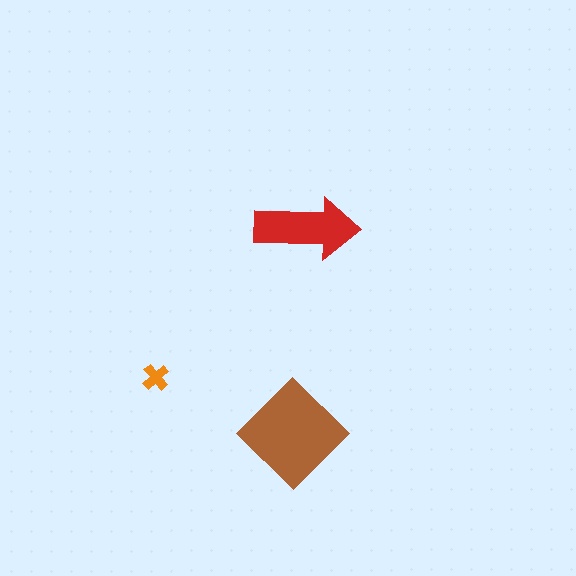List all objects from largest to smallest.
The brown diamond, the red arrow, the orange cross.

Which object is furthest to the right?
The red arrow is rightmost.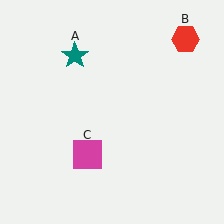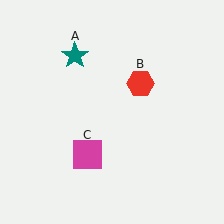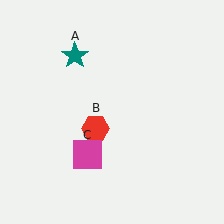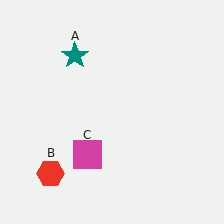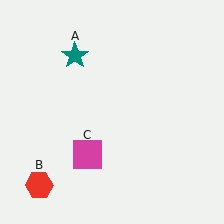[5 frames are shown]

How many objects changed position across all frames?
1 object changed position: red hexagon (object B).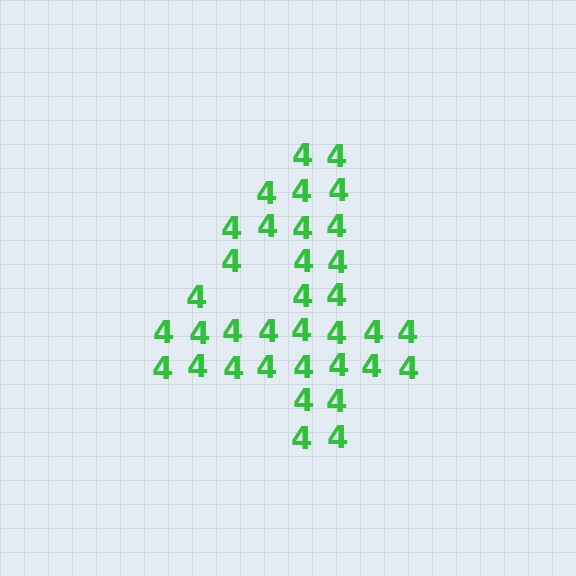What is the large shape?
The large shape is the digit 4.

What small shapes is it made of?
It is made of small digit 4's.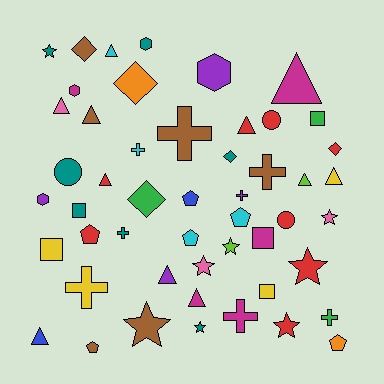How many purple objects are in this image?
There are 4 purple objects.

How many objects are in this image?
There are 50 objects.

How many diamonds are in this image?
There are 5 diamonds.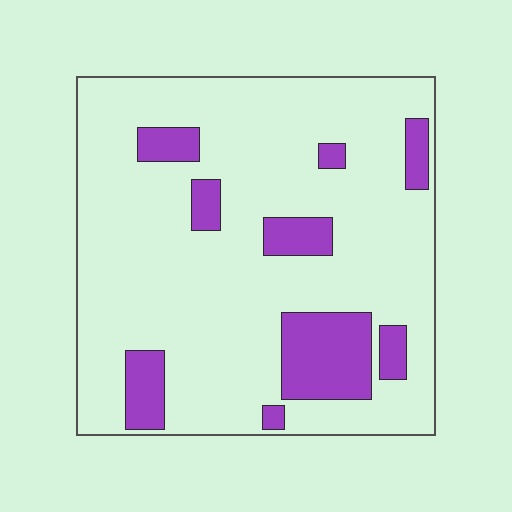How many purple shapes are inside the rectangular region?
9.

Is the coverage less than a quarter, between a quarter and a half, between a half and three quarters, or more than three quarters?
Less than a quarter.